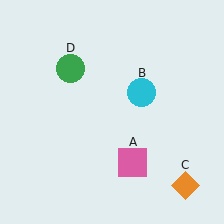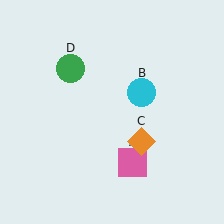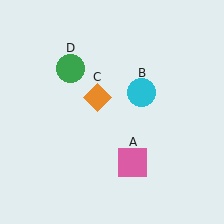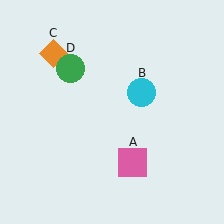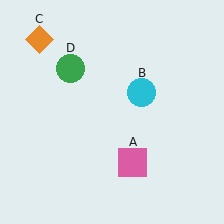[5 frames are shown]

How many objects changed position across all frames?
1 object changed position: orange diamond (object C).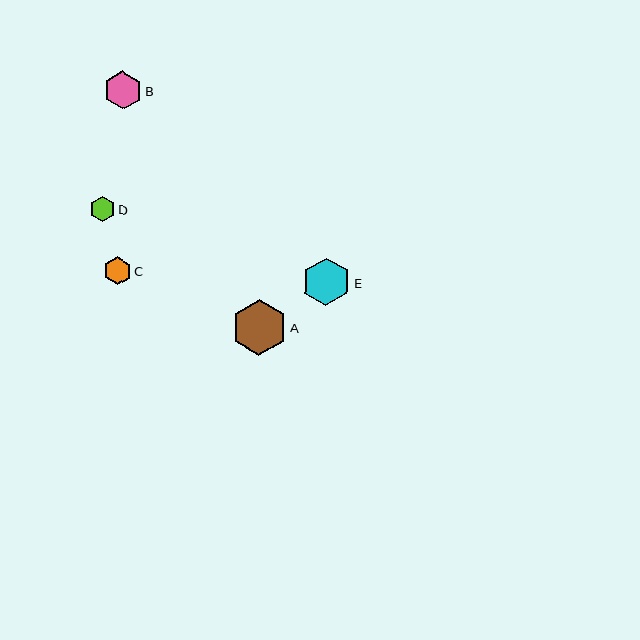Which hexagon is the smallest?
Hexagon D is the smallest with a size of approximately 25 pixels.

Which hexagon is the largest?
Hexagon A is the largest with a size of approximately 56 pixels.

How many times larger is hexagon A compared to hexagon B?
Hexagon A is approximately 1.5 times the size of hexagon B.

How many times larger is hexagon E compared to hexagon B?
Hexagon E is approximately 1.3 times the size of hexagon B.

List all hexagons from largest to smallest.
From largest to smallest: A, E, B, C, D.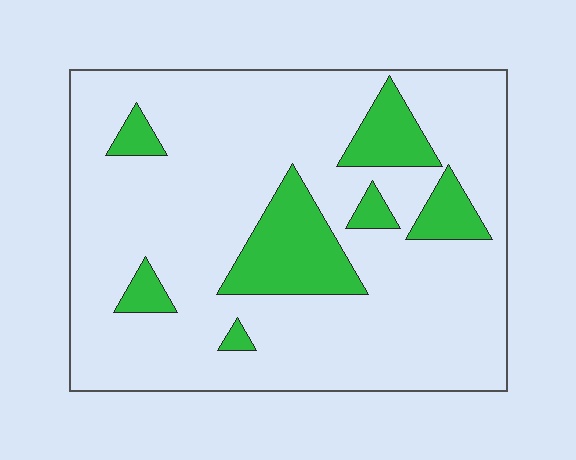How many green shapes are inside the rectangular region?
7.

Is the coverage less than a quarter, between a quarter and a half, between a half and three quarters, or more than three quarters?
Less than a quarter.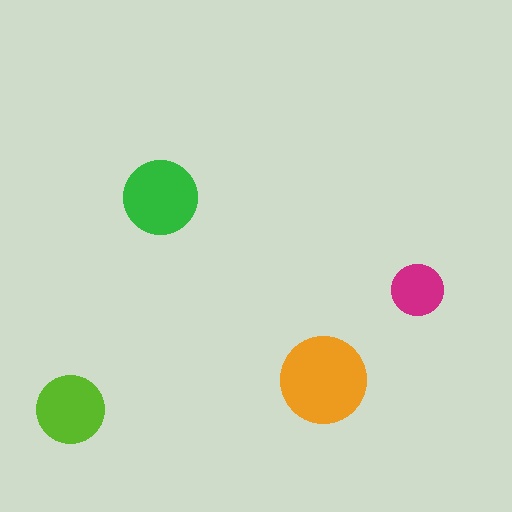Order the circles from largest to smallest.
the orange one, the green one, the lime one, the magenta one.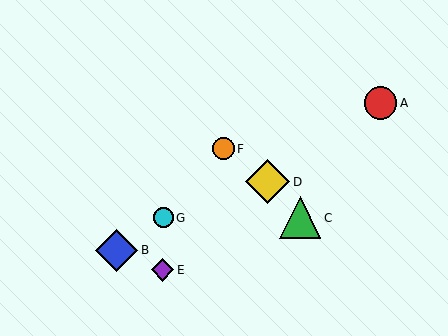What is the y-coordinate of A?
Object A is at y≈103.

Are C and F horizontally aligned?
No, C is at y≈218 and F is at y≈149.